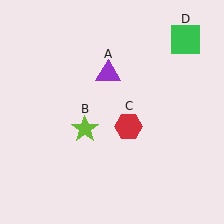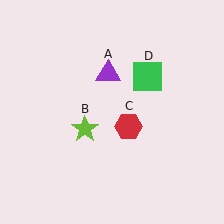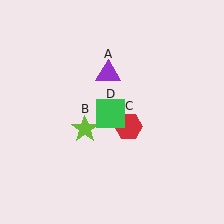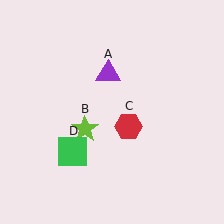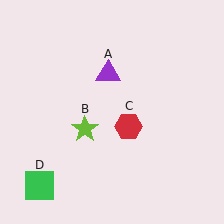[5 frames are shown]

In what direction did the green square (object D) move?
The green square (object D) moved down and to the left.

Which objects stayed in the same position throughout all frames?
Purple triangle (object A) and lime star (object B) and red hexagon (object C) remained stationary.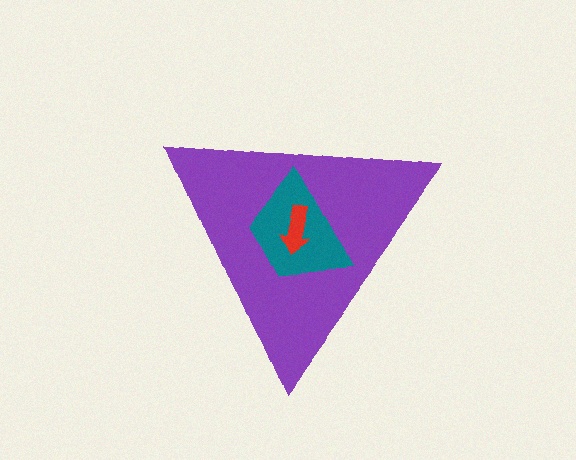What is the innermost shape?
The red arrow.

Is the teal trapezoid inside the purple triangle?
Yes.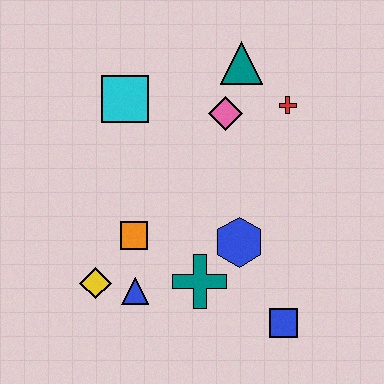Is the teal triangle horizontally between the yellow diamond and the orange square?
No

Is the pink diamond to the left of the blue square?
Yes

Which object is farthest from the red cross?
The yellow diamond is farthest from the red cross.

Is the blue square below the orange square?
Yes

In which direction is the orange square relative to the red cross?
The orange square is to the left of the red cross.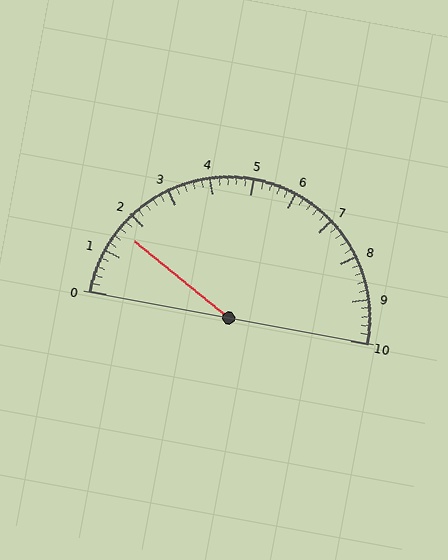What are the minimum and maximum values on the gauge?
The gauge ranges from 0 to 10.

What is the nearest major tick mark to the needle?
The nearest major tick mark is 2.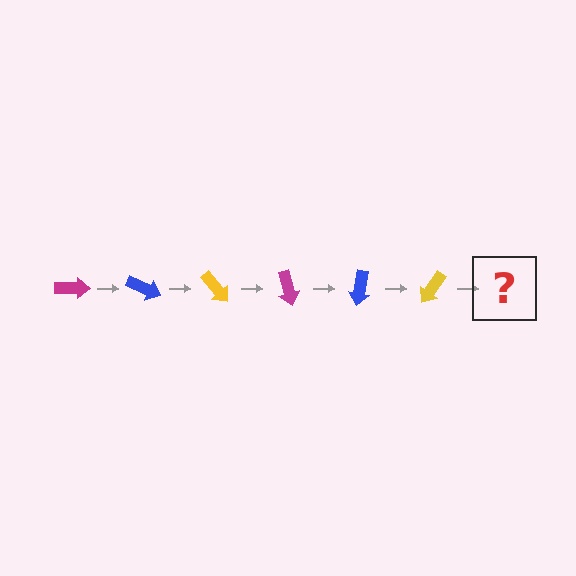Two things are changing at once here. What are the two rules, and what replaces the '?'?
The two rules are that it rotates 25 degrees each step and the color cycles through magenta, blue, and yellow. The '?' should be a magenta arrow, rotated 150 degrees from the start.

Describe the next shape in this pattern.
It should be a magenta arrow, rotated 150 degrees from the start.